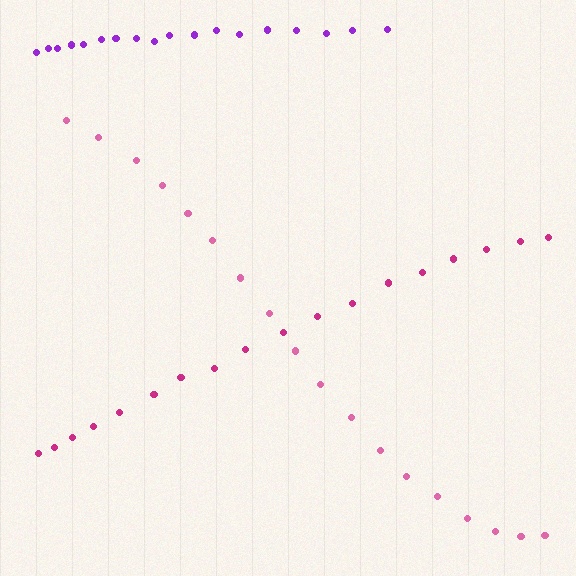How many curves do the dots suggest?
There are 3 distinct paths.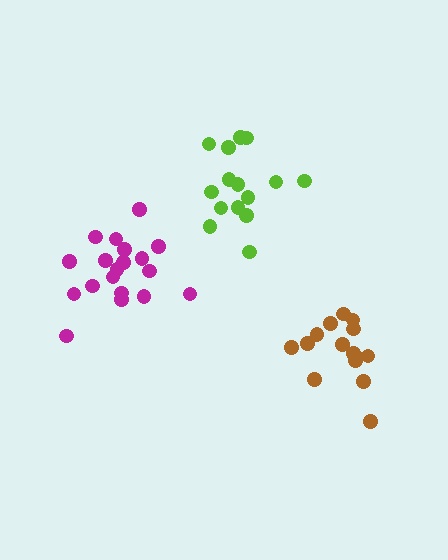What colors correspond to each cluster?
The clusters are colored: magenta, brown, lime.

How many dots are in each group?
Group 1: 19 dots, Group 2: 15 dots, Group 3: 15 dots (49 total).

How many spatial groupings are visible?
There are 3 spatial groupings.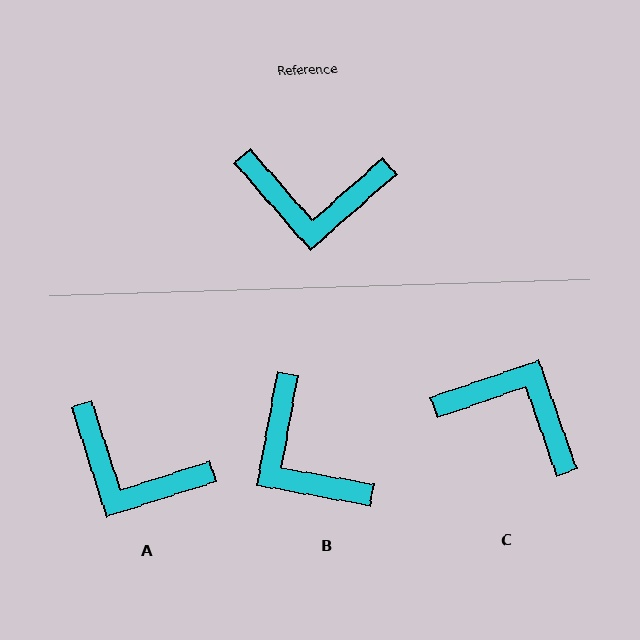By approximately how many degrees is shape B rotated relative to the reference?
Approximately 51 degrees clockwise.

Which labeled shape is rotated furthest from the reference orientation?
C, about 158 degrees away.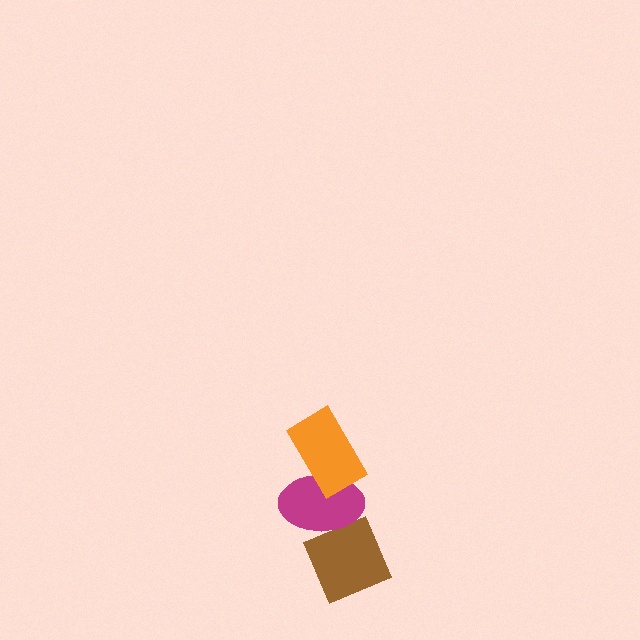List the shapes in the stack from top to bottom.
From top to bottom: the orange rectangle, the magenta ellipse, the brown diamond.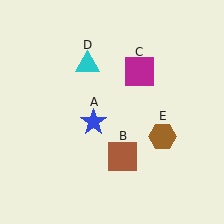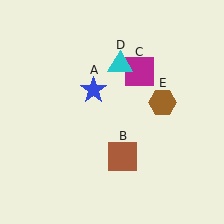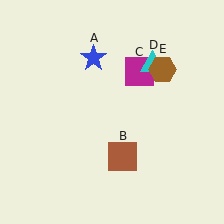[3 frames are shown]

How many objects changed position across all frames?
3 objects changed position: blue star (object A), cyan triangle (object D), brown hexagon (object E).